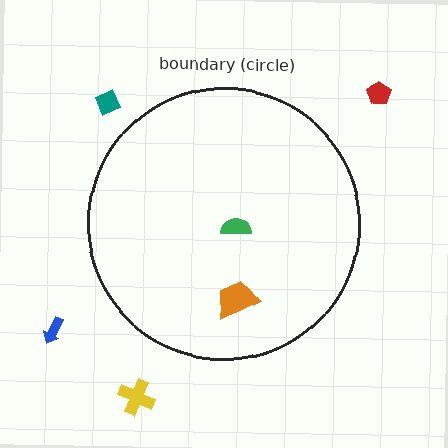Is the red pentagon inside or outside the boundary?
Outside.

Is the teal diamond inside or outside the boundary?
Outside.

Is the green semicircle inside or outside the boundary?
Inside.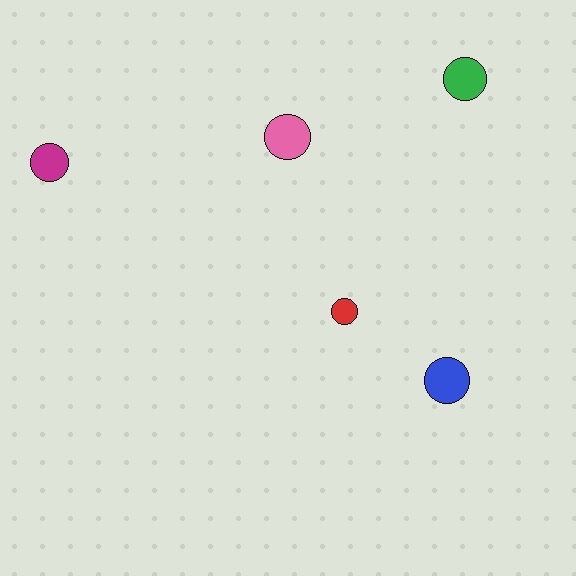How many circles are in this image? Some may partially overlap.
There are 5 circles.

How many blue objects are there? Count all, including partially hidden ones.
There is 1 blue object.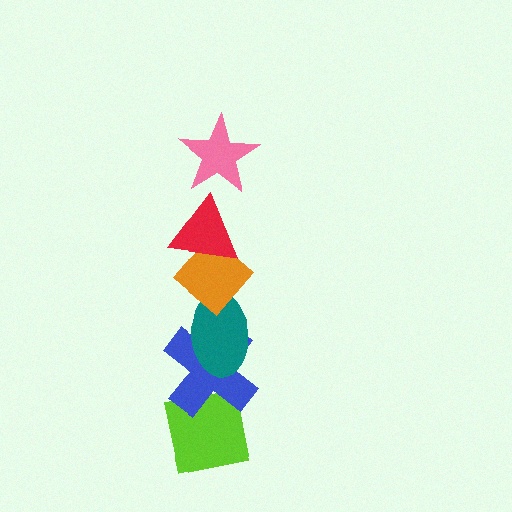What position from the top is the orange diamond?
The orange diamond is 3rd from the top.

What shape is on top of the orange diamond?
The red triangle is on top of the orange diamond.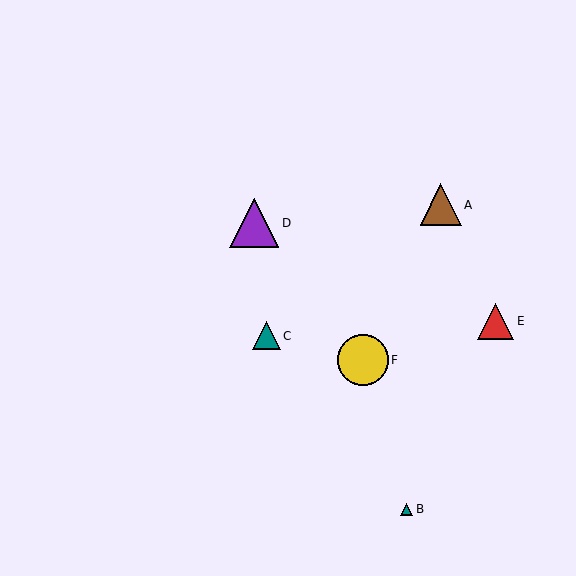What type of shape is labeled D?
Shape D is a purple triangle.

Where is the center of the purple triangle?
The center of the purple triangle is at (254, 223).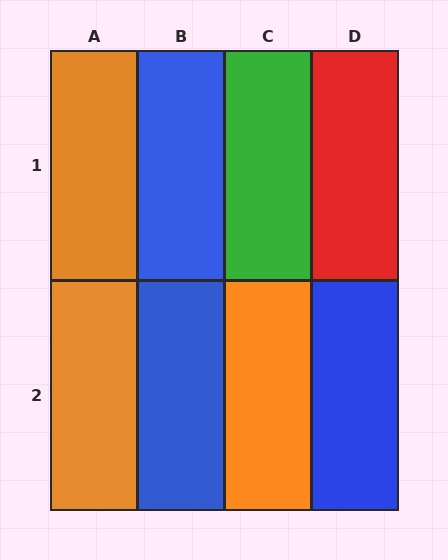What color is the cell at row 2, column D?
Blue.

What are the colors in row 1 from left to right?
Orange, blue, green, red.